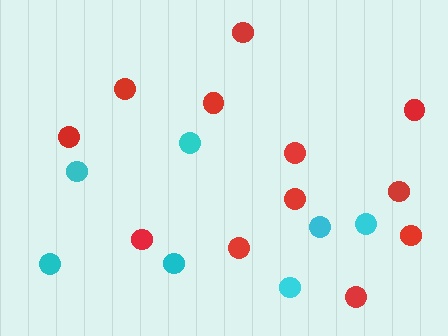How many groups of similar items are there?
There are 2 groups: one group of cyan circles (7) and one group of red circles (12).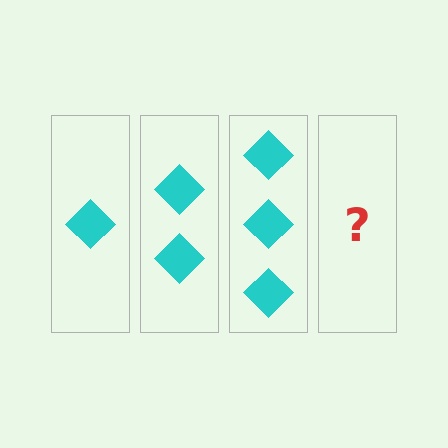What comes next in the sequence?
The next element should be 4 diamonds.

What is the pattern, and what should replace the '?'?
The pattern is that each step adds one more diamond. The '?' should be 4 diamonds.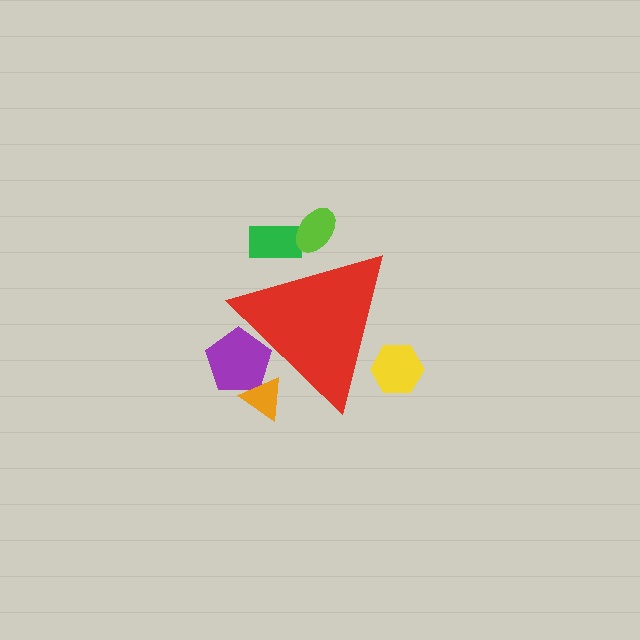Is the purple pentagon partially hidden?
Yes, the purple pentagon is partially hidden behind the red triangle.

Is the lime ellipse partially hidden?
Yes, the lime ellipse is partially hidden behind the red triangle.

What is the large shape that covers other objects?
A red triangle.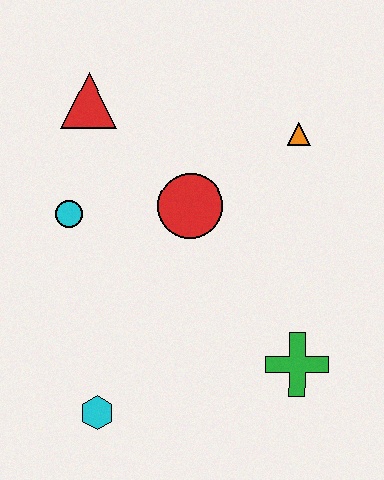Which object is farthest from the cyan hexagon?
The orange triangle is farthest from the cyan hexagon.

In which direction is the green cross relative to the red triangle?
The green cross is below the red triangle.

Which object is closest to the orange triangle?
The red circle is closest to the orange triangle.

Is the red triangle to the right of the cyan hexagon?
No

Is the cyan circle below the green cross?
No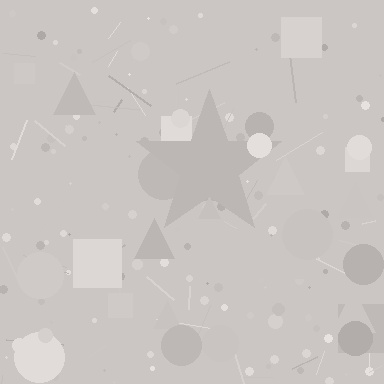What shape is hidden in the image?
A star is hidden in the image.